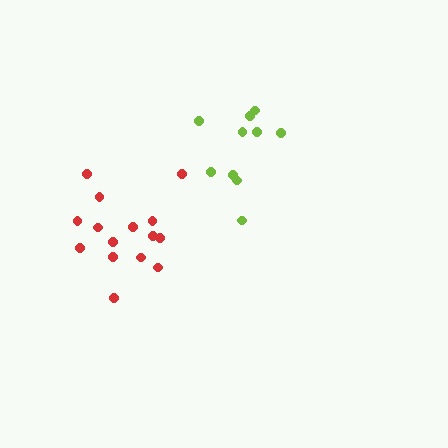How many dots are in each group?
Group 1: 10 dots, Group 2: 15 dots (25 total).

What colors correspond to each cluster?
The clusters are colored: lime, red.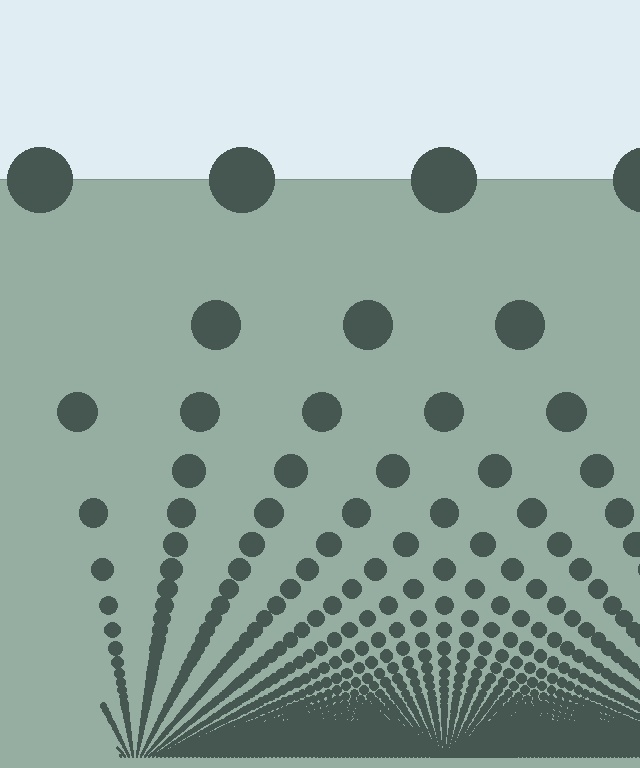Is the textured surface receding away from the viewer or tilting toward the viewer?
The surface appears to tilt toward the viewer. Texture elements get larger and sparser toward the top.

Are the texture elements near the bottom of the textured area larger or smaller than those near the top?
Smaller. The gradient is inverted — elements near the bottom are smaller and denser.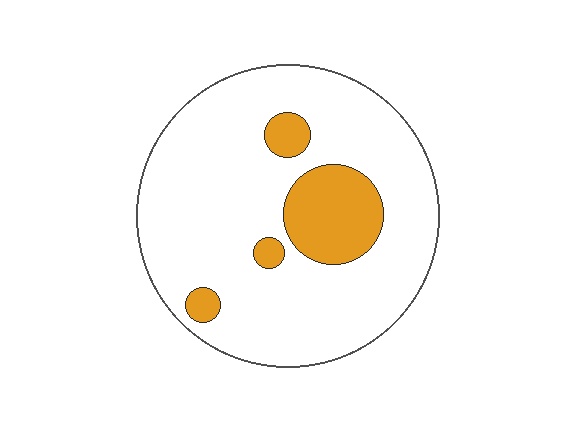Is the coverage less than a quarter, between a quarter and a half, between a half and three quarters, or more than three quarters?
Less than a quarter.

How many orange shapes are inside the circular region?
4.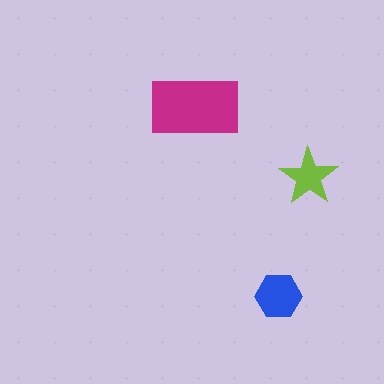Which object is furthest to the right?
The lime star is rightmost.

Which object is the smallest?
The lime star.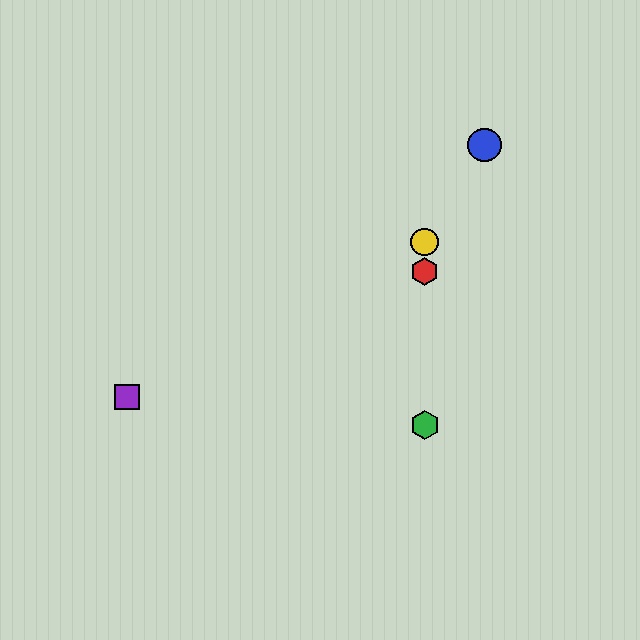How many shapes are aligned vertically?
3 shapes (the red hexagon, the green hexagon, the yellow circle) are aligned vertically.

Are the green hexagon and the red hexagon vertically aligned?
Yes, both are at x≈425.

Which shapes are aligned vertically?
The red hexagon, the green hexagon, the yellow circle are aligned vertically.